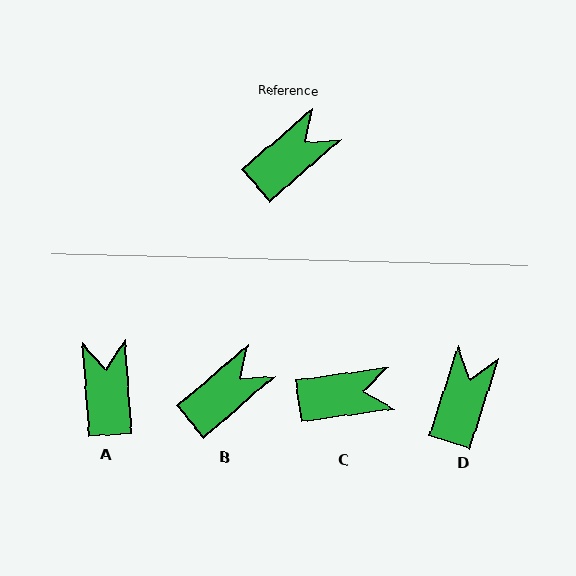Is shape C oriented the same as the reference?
No, it is off by about 33 degrees.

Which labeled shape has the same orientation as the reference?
B.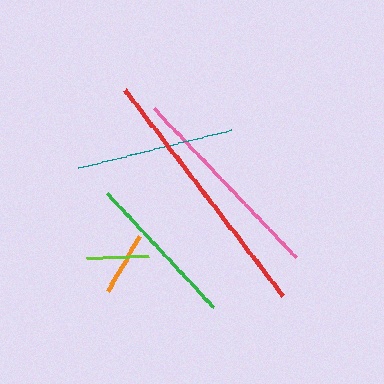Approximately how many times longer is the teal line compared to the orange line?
The teal line is approximately 2.5 times the length of the orange line.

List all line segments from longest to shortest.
From longest to shortest: red, pink, teal, green, orange, lime.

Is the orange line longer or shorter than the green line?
The green line is longer than the orange line.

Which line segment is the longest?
The red line is the longest at approximately 259 pixels.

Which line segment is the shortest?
The lime line is the shortest at approximately 62 pixels.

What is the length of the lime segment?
The lime segment is approximately 62 pixels long.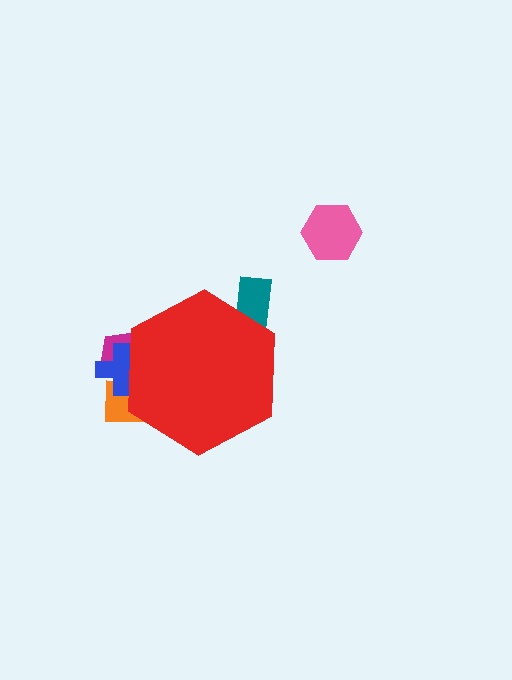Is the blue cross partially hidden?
Yes, the blue cross is partially hidden behind the red hexagon.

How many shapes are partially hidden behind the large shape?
4 shapes are partially hidden.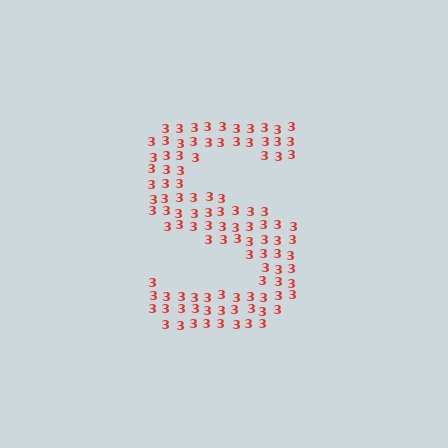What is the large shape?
The large shape is the letter S.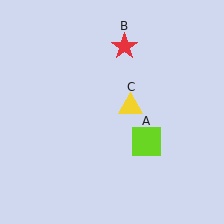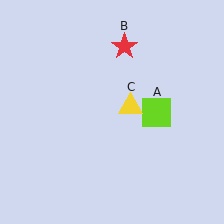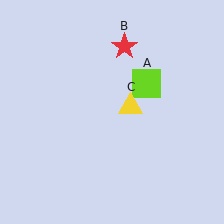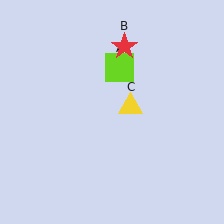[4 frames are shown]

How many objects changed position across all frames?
1 object changed position: lime square (object A).